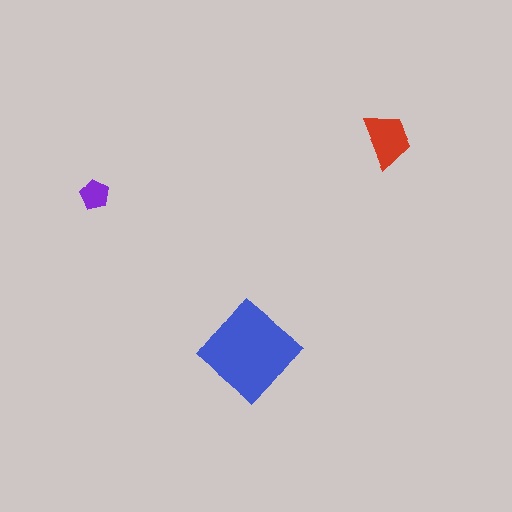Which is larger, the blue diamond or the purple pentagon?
The blue diamond.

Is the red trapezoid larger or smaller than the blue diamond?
Smaller.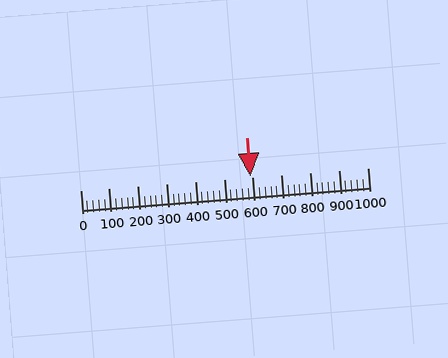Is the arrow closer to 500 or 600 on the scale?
The arrow is closer to 600.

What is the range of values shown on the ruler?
The ruler shows values from 0 to 1000.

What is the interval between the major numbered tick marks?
The major tick marks are spaced 100 units apart.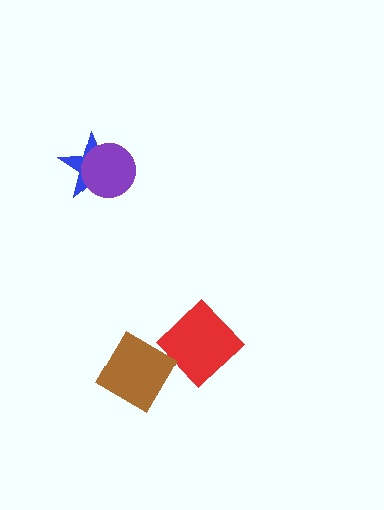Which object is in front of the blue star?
The purple circle is in front of the blue star.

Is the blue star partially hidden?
Yes, it is partially covered by another shape.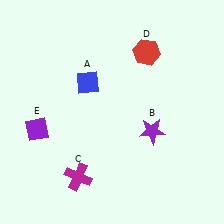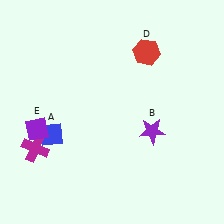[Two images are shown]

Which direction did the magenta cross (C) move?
The magenta cross (C) moved left.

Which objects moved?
The objects that moved are: the blue diamond (A), the magenta cross (C).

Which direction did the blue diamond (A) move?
The blue diamond (A) moved down.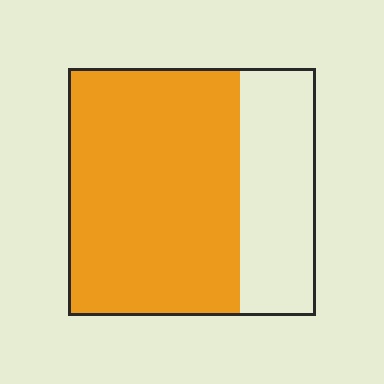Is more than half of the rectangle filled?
Yes.